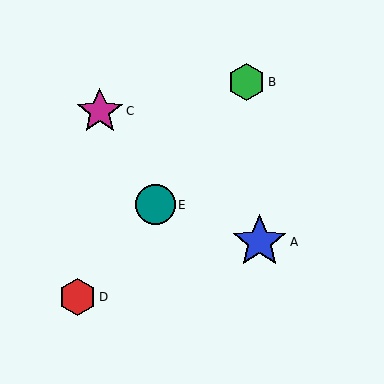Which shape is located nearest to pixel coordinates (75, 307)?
The red hexagon (labeled D) at (77, 297) is nearest to that location.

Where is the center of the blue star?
The center of the blue star is at (259, 242).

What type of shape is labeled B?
Shape B is a green hexagon.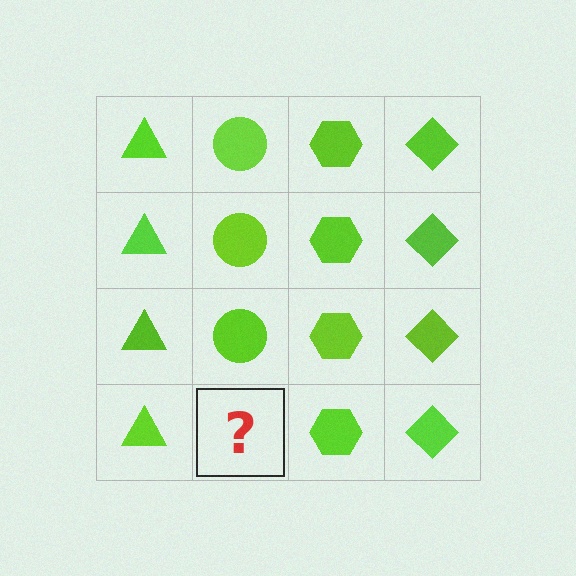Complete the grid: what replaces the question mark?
The question mark should be replaced with a lime circle.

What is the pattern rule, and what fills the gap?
The rule is that each column has a consistent shape. The gap should be filled with a lime circle.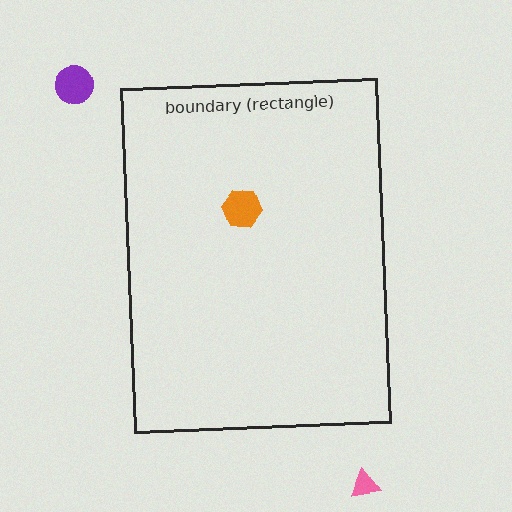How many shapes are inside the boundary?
1 inside, 2 outside.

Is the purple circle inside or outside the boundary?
Outside.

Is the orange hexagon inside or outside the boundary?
Inside.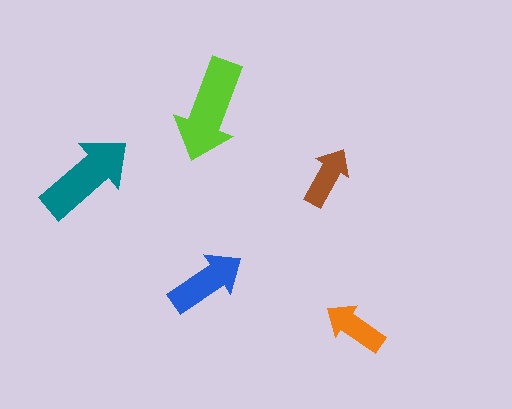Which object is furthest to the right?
The orange arrow is rightmost.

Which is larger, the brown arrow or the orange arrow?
The orange one.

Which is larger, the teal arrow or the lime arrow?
The lime one.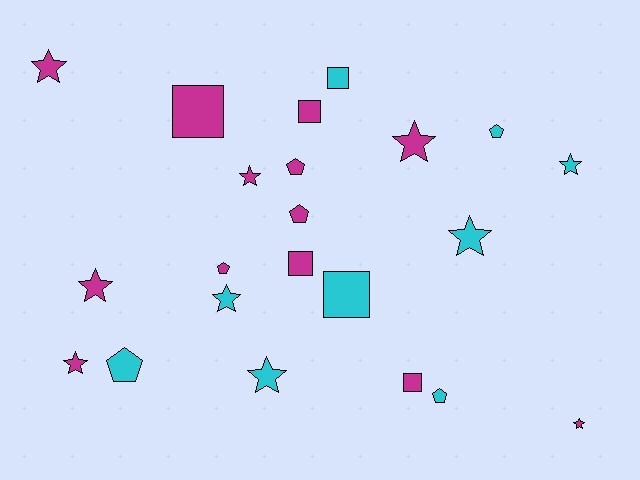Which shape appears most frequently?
Star, with 10 objects.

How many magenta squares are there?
There are 4 magenta squares.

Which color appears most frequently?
Magenta, with 13 objects.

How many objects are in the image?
There are 22 objects.